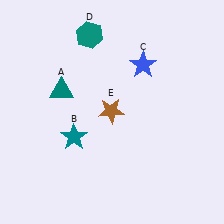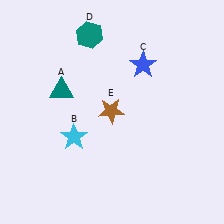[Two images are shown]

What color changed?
The star (B) changed from teal in Image 1 to cyan in Image 2.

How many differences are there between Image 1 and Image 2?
There is 1 difference between the two images.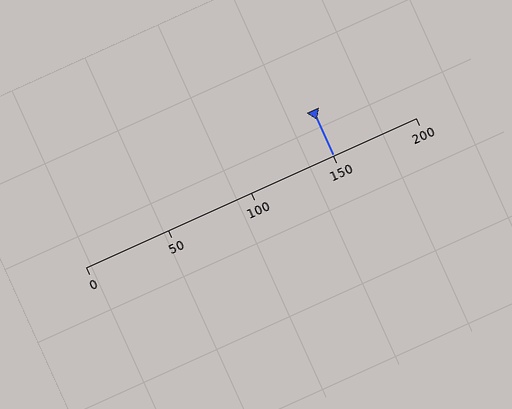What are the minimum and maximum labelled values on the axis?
The axis runs from 0 to 200.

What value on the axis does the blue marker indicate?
The marker indicates approximately 150.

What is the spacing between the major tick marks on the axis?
The major ticks are spaced 50 apart.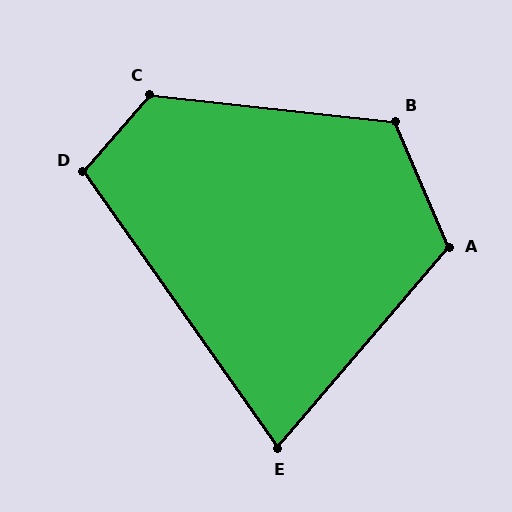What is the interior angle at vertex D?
Approximately 103 degrees (obtuse).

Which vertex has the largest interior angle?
C, at approximately 125 degrees.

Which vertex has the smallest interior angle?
E, at approximately 76 degrees.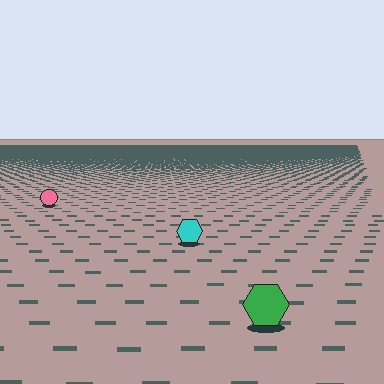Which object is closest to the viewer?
The green hexagon is closest. The texture marks near it are larger and more spread out.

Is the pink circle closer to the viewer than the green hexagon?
No. The green hexagon is closer — you can tell from the texture gradient: the ground texture is coarser near it.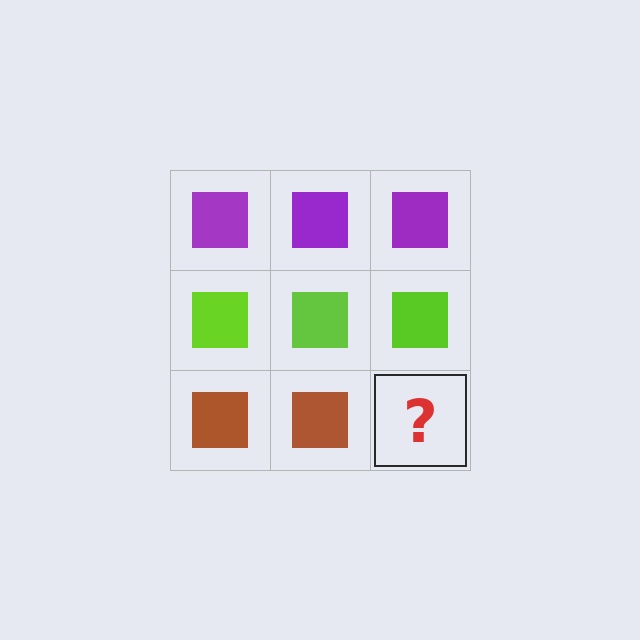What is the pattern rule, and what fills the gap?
The rule is that each row has a consistent color. The gap should be filled with a brown square.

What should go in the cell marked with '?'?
The missing cell should contain a brown square.